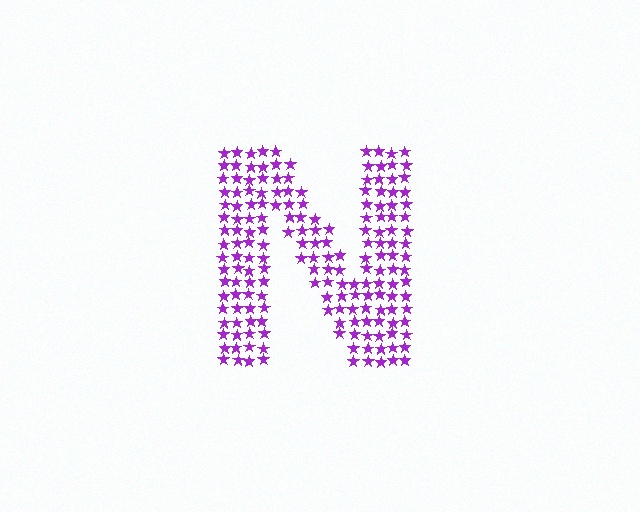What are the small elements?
The small elements are stars.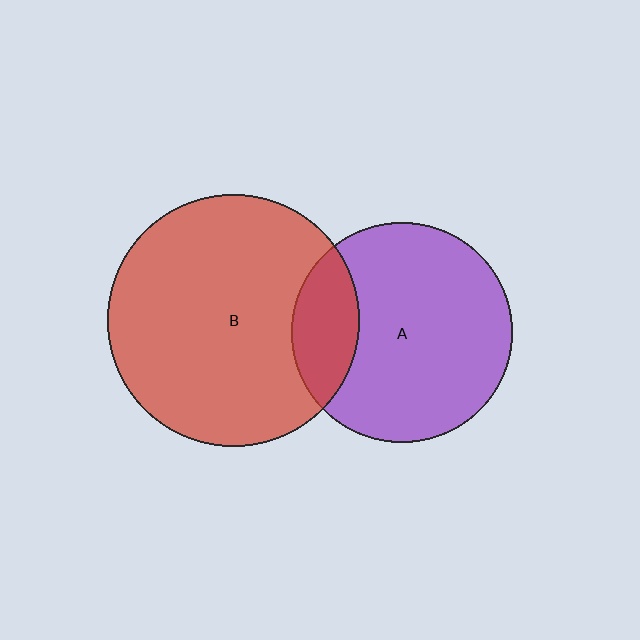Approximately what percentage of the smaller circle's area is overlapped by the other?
Approximately 20%.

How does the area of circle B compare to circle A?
Approximately 1.3 times.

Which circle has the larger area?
Circle B (red).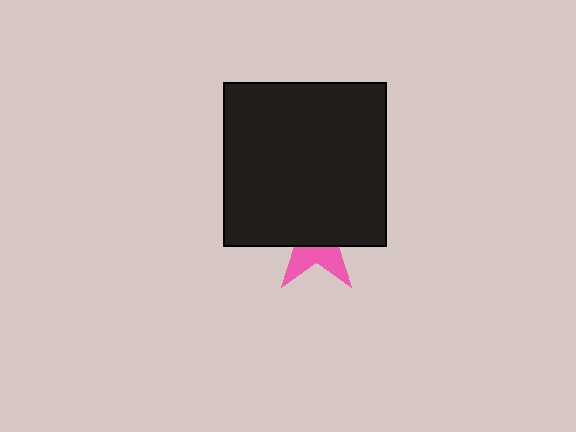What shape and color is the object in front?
The object in front is a black square.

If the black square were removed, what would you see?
You would see the complete pink star.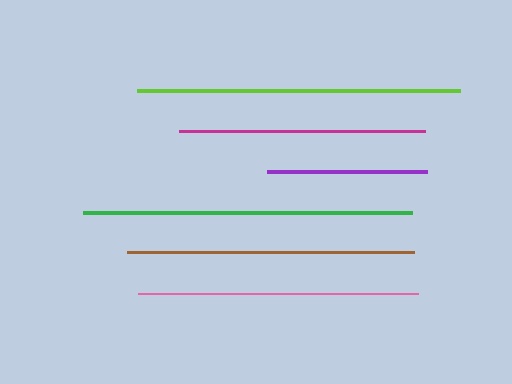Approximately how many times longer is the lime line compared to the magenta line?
The lime line is approximately 1.3 times the length of the magenta line.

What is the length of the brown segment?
The brown segment is approximately 286 pixels long.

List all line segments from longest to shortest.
From longest to shortest: green, lime, brown, pink, magenta, purple.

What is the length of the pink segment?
The pink segment is approximately 281 pixels long.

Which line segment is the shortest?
The purple line is the shortest at approximately 161 pixels.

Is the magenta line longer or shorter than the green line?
The green line is longer than the magenta line.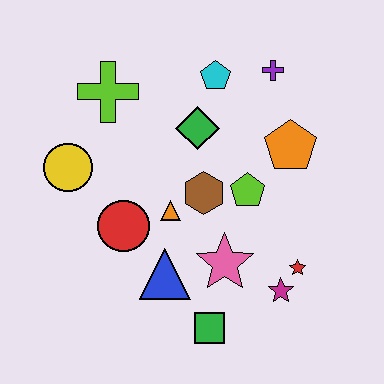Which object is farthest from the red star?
The lime cross is farthest from the red star.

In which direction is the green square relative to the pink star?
The green square is below the pink star.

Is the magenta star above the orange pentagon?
No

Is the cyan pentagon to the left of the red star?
Yes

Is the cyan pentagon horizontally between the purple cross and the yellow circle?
Yes